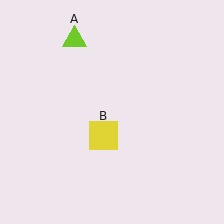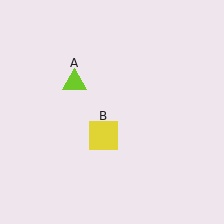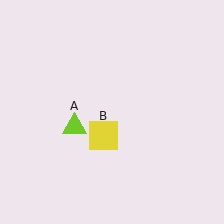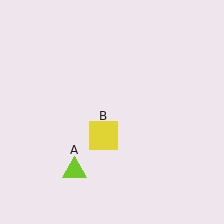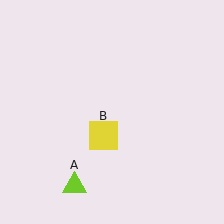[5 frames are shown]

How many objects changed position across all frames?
1 object changed position: lime triangle (object A).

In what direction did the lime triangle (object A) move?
The lime triangle (object A) moved down.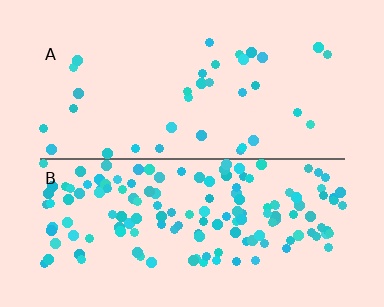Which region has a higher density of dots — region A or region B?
B (the bottom).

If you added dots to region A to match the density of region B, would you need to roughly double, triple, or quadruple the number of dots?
Approximately quadruple.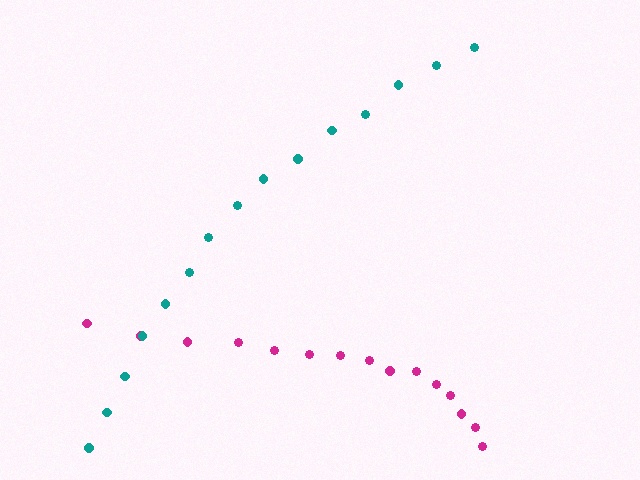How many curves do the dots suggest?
There are 2 distinct paths.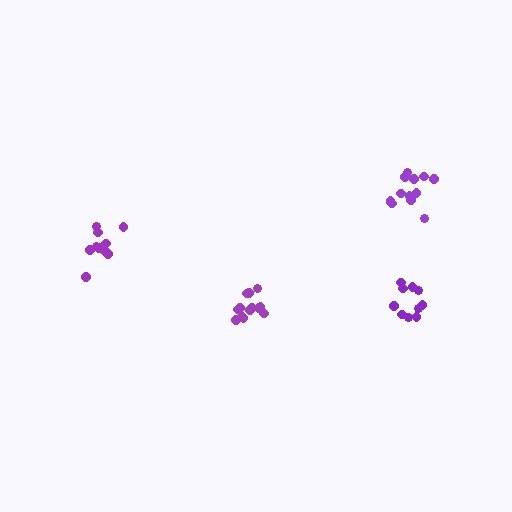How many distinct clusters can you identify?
There are 4 distinct clusters.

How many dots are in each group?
Group 1: 10 dots, Group 2: 13 dots, Group 3: 10 dots, Group 4: 14 dots (47 total).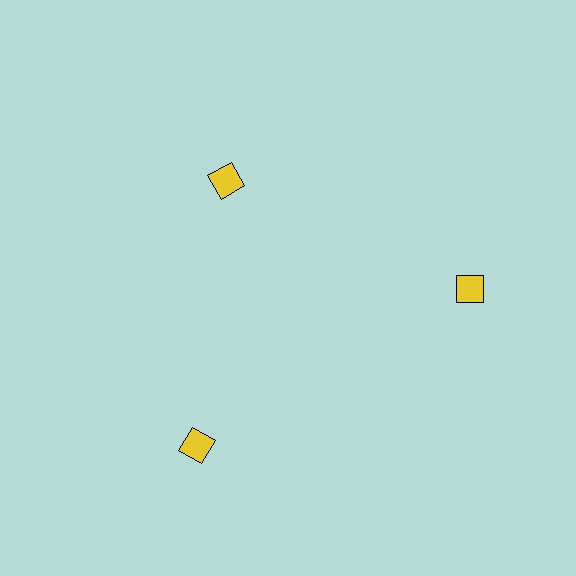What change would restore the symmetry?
The symmetry would be restored by moving it outward, back onto the ring so that all 3 squares sit at equal angles and equal distance from the center.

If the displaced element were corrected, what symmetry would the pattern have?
It would have 3-fold rotational symmetry — the pattern would map onto itself every 120 degrees.